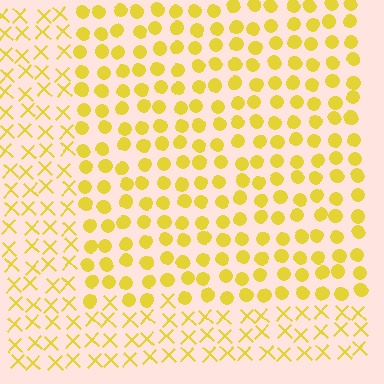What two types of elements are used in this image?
The image uses circles inside the rectangle region and X marks outside it.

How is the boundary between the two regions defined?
The boundary is defined by a change in element shape: circles inside vs. X marks outside. All elements share the same color and spacing.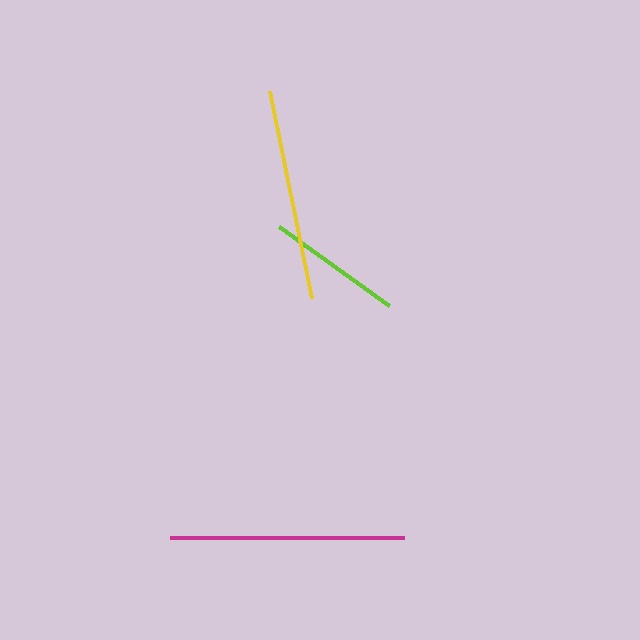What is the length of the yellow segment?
The yellow segment is approximately 211 pixels long.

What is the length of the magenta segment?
The magenta segment is approximately 234 pixels long.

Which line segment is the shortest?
The lime line is the shortest at approximately 136 pixels.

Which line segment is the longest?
The magenta line is the longest at approximately 234 pixels.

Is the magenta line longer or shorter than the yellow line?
The magenta line is longer than the yellow line.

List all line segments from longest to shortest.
From longest to shortest: magenta, yellow, lime.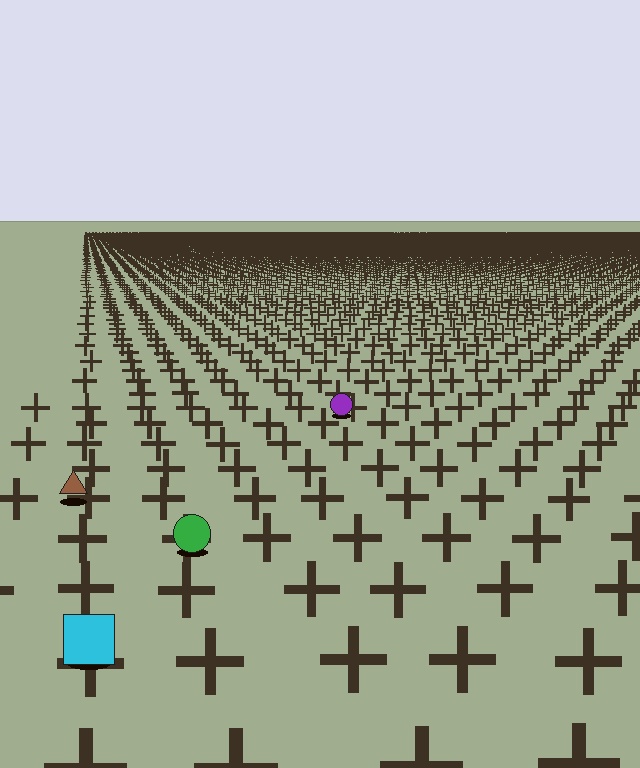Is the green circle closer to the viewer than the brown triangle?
Yes. The green circle is closer — you can tell from the texture gradient: the ground texture is coarser near it.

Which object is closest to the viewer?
The cyan square is closest. The texture marks near it are larger and more spread out.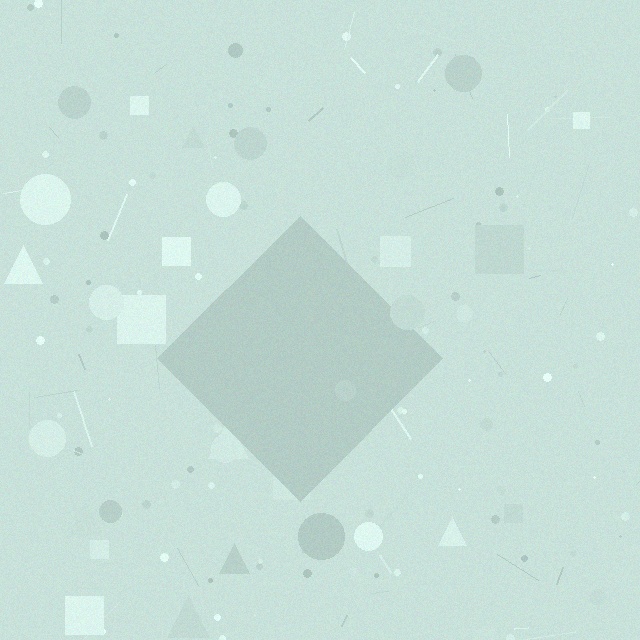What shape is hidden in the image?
A diamond is hidden in the image.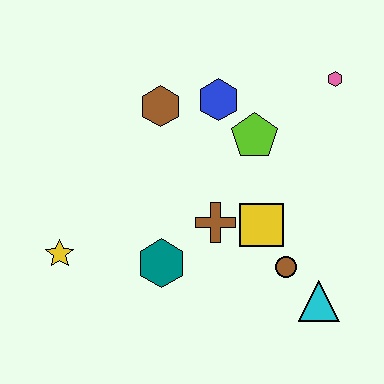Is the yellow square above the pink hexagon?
No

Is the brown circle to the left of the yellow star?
No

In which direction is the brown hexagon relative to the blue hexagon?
The brown hexagon is to the left of the blue hexagon.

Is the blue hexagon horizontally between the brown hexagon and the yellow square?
Yes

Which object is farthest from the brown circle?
The yellow star is farthest from the brown circle.